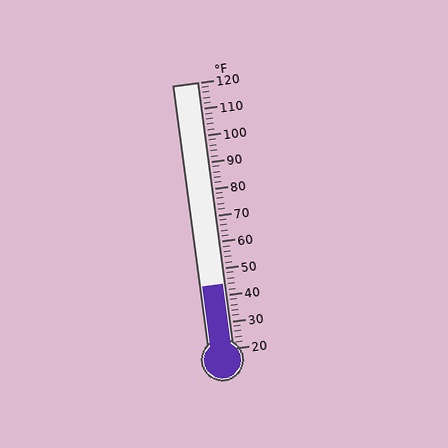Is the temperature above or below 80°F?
The temperature is below 80°F.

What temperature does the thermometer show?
The thermometer shows approximately 44°F.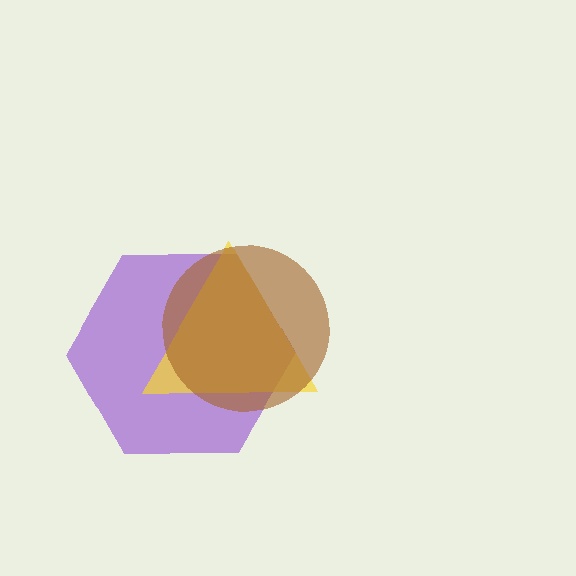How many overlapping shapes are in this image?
There are 3 overlapping shapes in the image.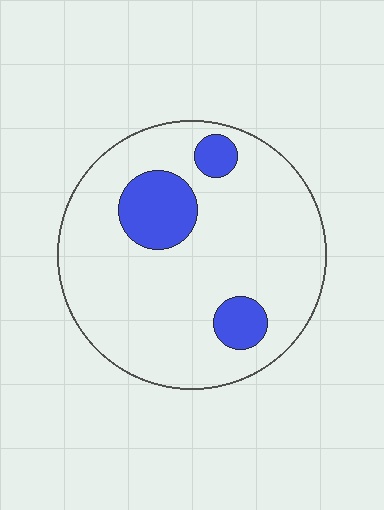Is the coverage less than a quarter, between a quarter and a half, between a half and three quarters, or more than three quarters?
Less than a quarter.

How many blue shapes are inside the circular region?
3.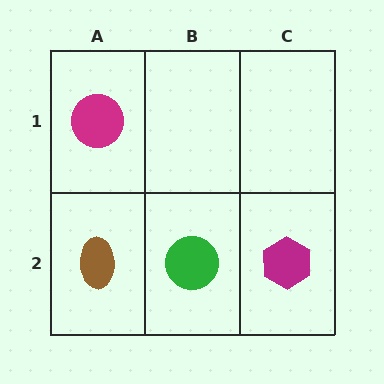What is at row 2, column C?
A magenta hexagon.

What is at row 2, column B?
A green circle.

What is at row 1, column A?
A magenta circle.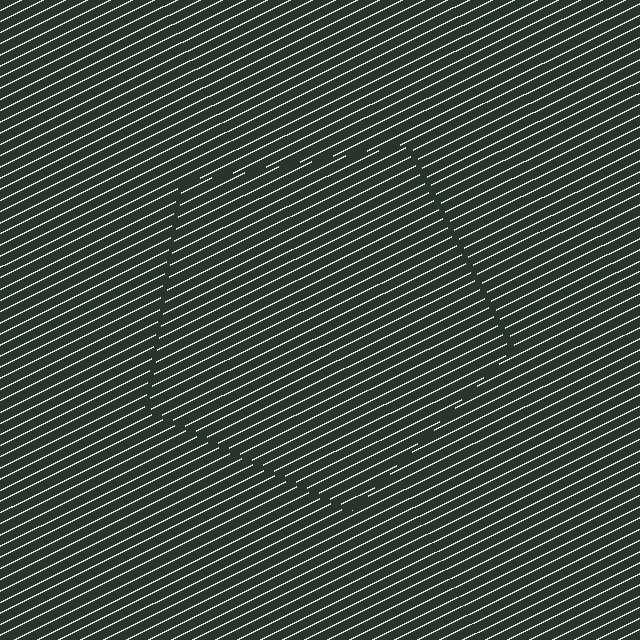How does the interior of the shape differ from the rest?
The interior of the shape contains the same grating, shifted by half a period — the contour is defined by the phase discontinuity where line-ends from the inner and outer gratings abut.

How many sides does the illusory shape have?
5 sides — the line-ends trace a pentagon.